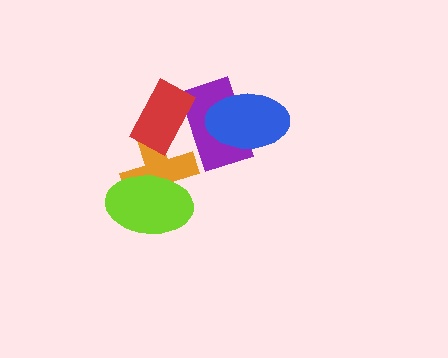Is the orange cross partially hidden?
Yes, it is partially covered by another shape.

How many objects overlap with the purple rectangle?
2 objects overlap with the purple rectangle.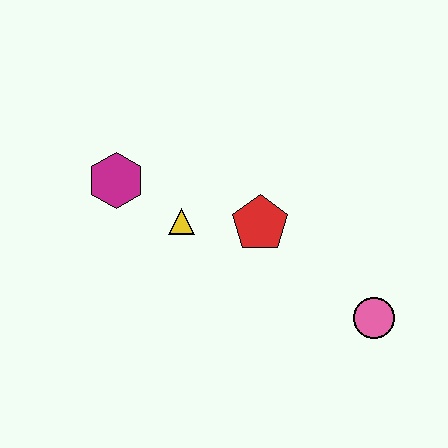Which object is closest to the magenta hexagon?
The yellow triangle is closest to the magenta hexagon.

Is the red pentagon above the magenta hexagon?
No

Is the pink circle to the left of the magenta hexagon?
No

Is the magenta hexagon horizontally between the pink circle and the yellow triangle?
No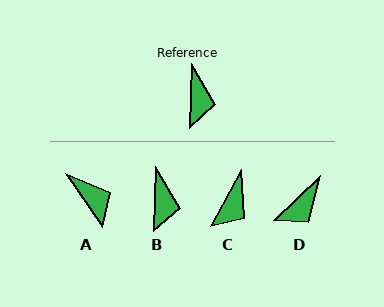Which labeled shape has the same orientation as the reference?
B.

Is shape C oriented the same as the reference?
No, it is off by about 27 degrees.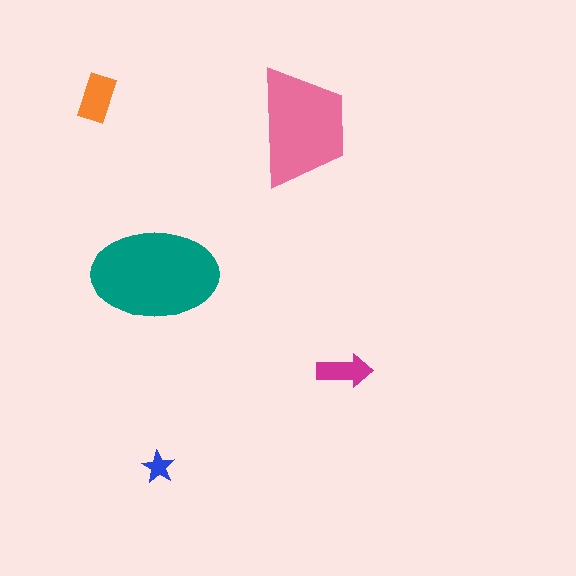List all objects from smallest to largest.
The blue star, the magenta arrow, the orange rectangle, the pink trapezoid, the teal ellipse.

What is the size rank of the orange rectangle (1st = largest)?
3rd.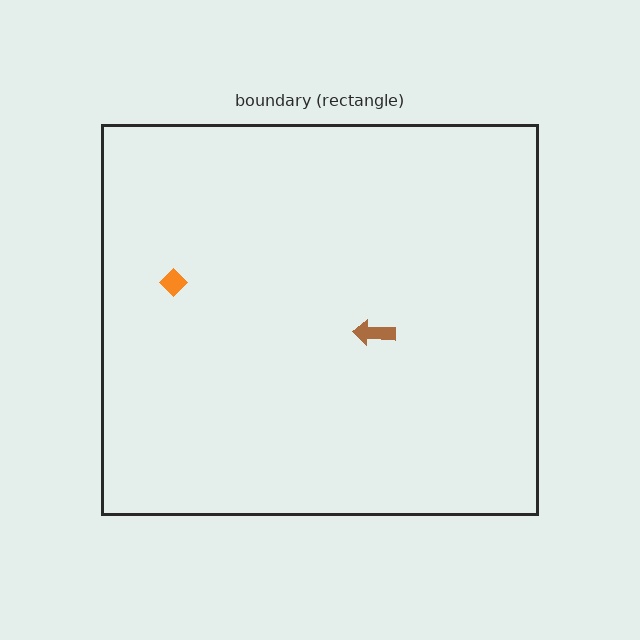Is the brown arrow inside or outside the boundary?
Inside.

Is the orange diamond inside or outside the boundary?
Inside.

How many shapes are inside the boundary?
2 inside, 0 outside.